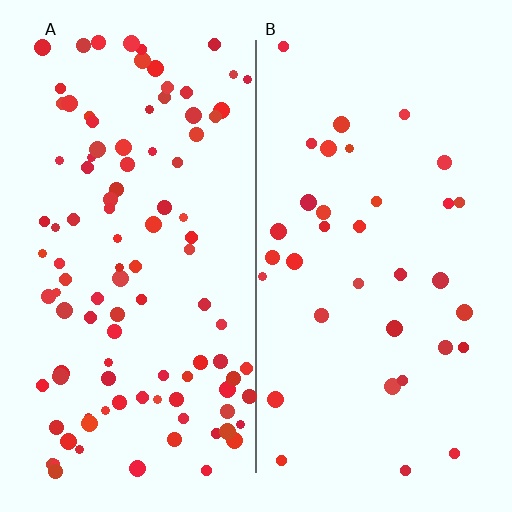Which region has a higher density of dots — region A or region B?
A (the left).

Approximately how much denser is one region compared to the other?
Approximately 2.9× — region A over region B.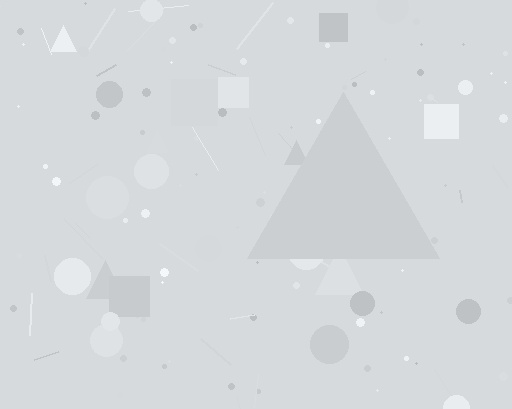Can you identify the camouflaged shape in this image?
The camouflaged shape is a triangle.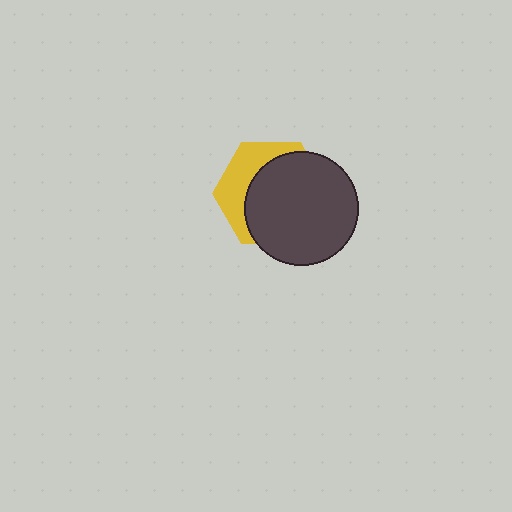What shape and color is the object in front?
The object in front is a dark gray circle.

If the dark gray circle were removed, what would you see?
You would see the complete yellow hexagon.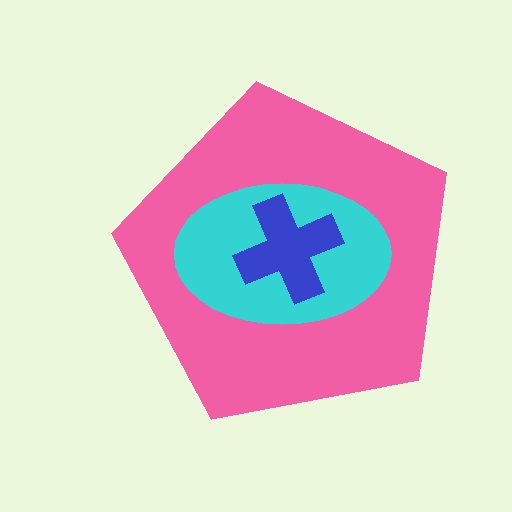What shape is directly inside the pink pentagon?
The cyan ellipse.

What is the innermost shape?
The blue cross.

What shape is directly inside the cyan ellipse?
The blue cross.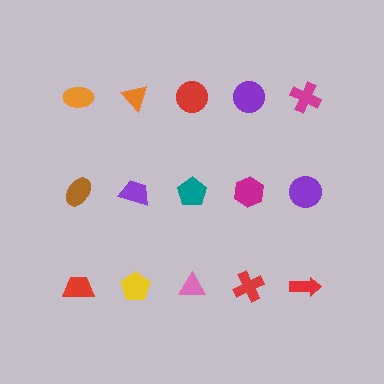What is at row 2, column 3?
A teal pentagon.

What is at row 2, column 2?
A purple trapezoid.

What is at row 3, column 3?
A pink triangle.